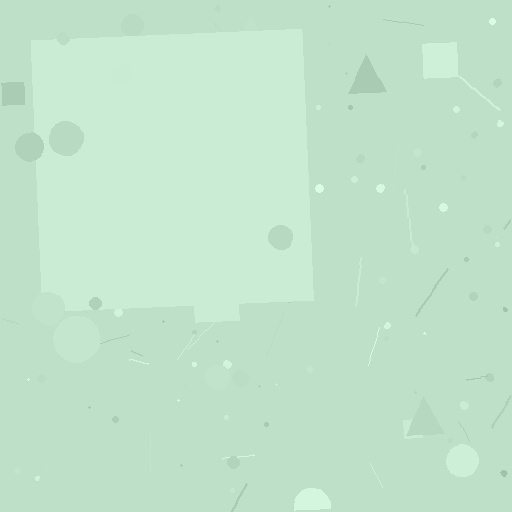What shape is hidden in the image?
A square is hidden in the image.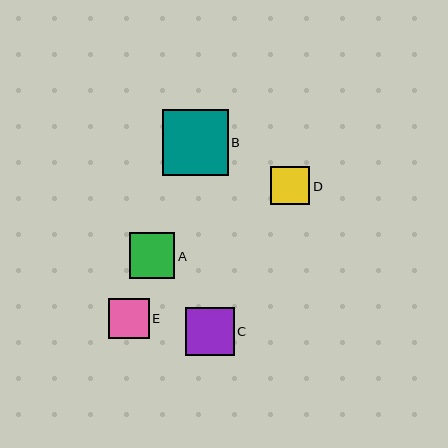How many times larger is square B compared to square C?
Square B is approximately 1.4 times the size of square C.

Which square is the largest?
Square B is the largest with a size of approximately 66 pixels.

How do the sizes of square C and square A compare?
Square C and square A are approximately the same size.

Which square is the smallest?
Square D is the smallest with a size of approximately 39 pixels.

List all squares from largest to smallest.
From largest to smallest: B, C, A, E, D.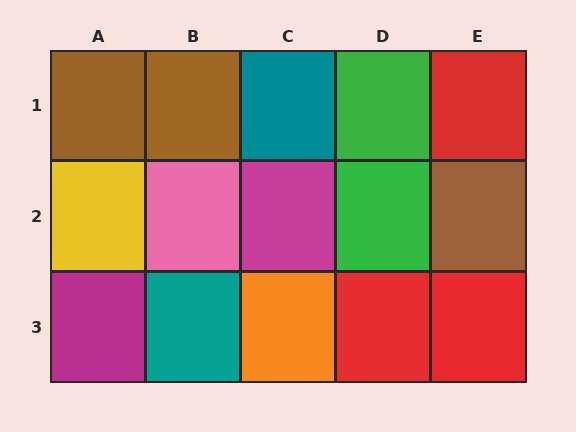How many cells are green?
2 cells are green.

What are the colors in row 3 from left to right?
Magenta, teal, orange, red, red.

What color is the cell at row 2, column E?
Brown.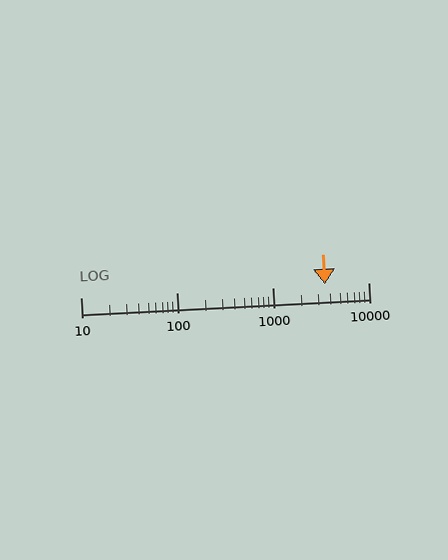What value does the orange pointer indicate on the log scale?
The pointer indicates approximately 3500.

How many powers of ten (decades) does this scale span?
The scale spans 3 decades, from 10 to 10000.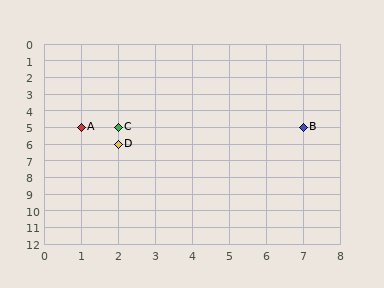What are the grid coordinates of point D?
Point D is at grid coordinates (2, 6).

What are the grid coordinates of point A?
Point A is at grid coordinates (1, 5).